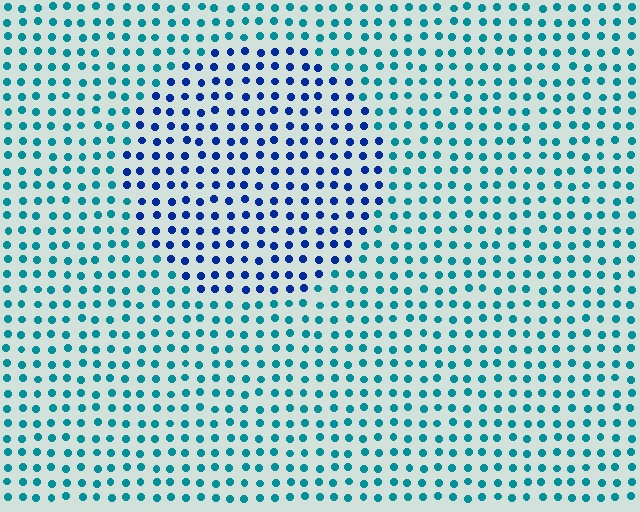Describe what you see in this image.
The image is filled with small teal elements in a uniform arrangement. A circle-shaped region is visible where the elements are tinted to a slightly different hue, forming a subtle color boundary.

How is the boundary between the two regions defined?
The boundary is defined purely by a slight shift in hue (about 41 degrees). Spacing, size, and orientation are identical on both sides.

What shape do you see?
I see a circle.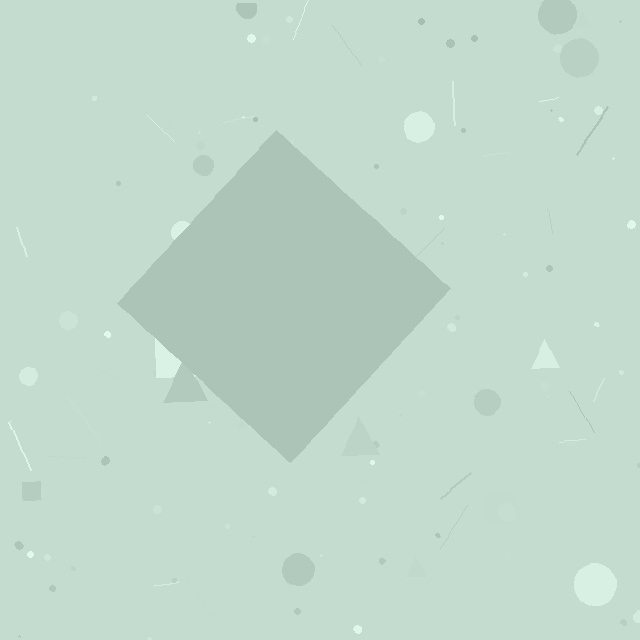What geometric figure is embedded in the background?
A diamond is embedded in the background.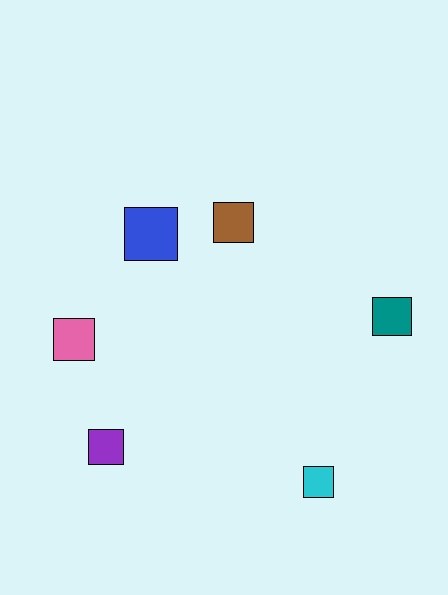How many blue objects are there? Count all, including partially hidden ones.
There is 1 blue object.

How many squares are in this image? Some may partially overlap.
There are 6 squares.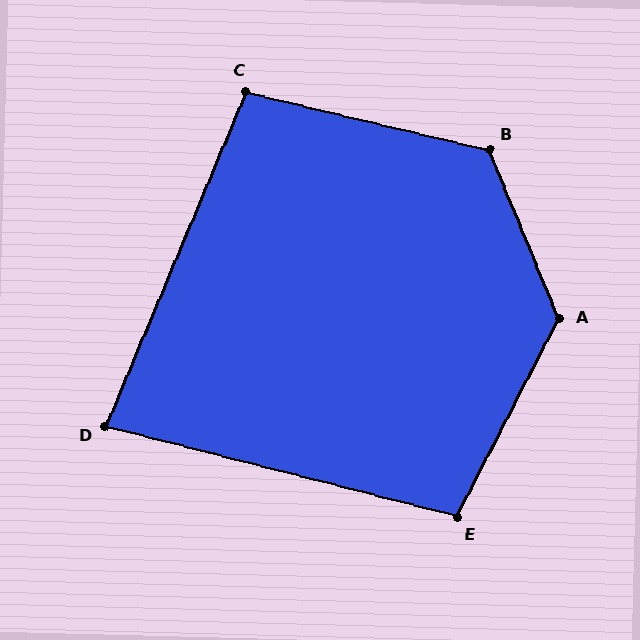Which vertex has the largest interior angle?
A, at approximately 130 degrees.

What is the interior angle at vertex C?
Approximately 99 degrees (obtuse).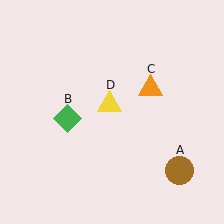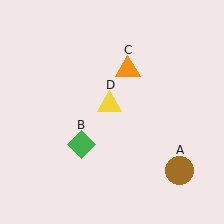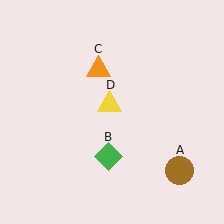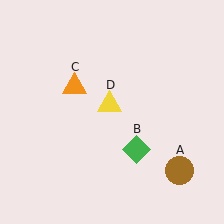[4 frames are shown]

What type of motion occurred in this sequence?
The green diamond (object B), orange triangle (object C) rotated counterclockwise around the center of the scene.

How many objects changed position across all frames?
2 objects changed position: green diamond (object B), orange triangle (object C).